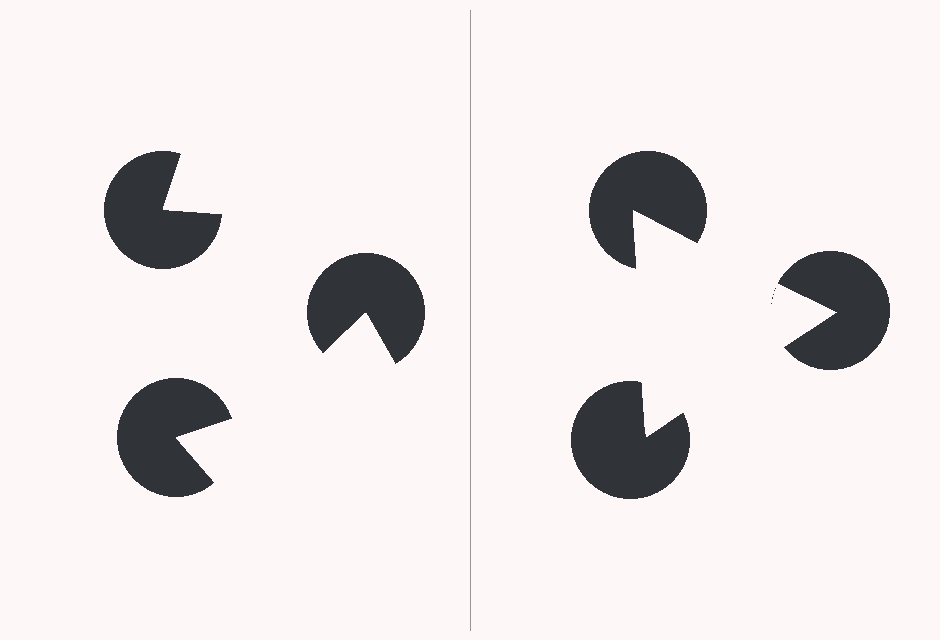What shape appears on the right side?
An illusory triangle.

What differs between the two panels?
The pac-man discs are positioned identically on both sides; only the wedge orientations differ. On the right they align to a triangle; on the left they are misaligned.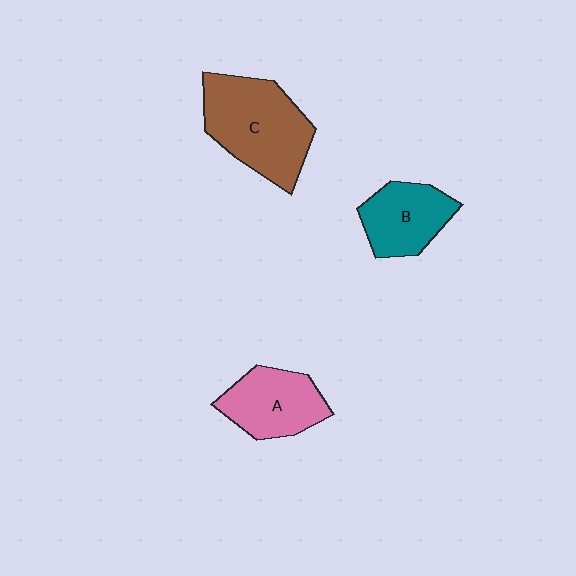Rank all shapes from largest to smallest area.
From largest to smallest: C (brown), A (pink), B (teal).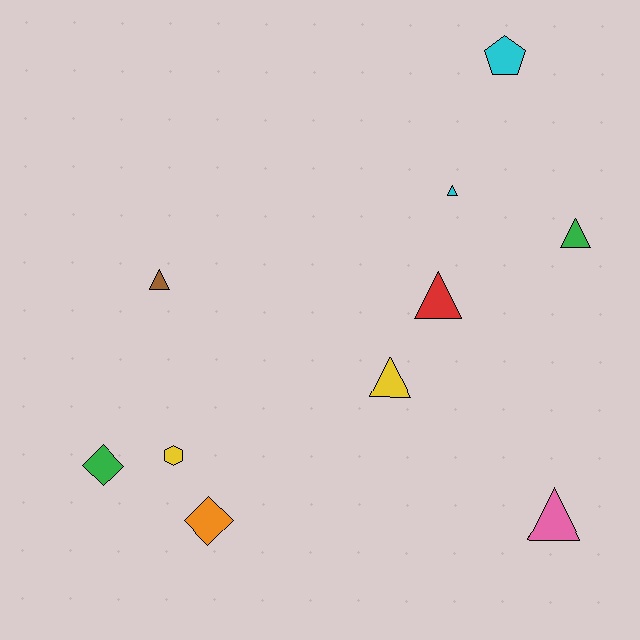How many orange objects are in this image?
There is 1 orange object.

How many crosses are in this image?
There are no crosses.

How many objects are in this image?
There are 10 objects.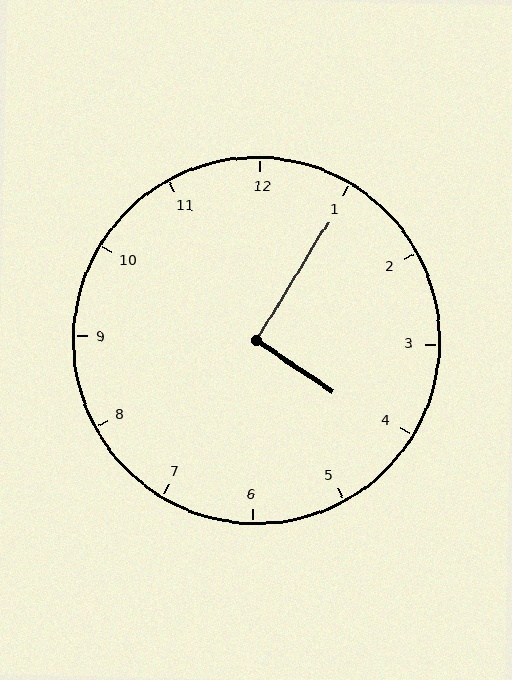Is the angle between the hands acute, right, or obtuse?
It is right.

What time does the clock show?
4:05.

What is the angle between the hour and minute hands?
Approximately 92 degrees.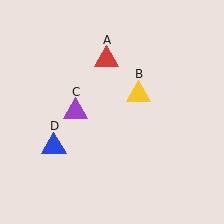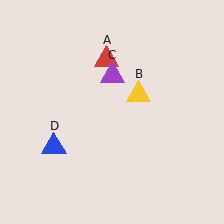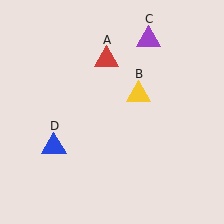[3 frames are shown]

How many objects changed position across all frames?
1 object changed position: purple triangle (object C).